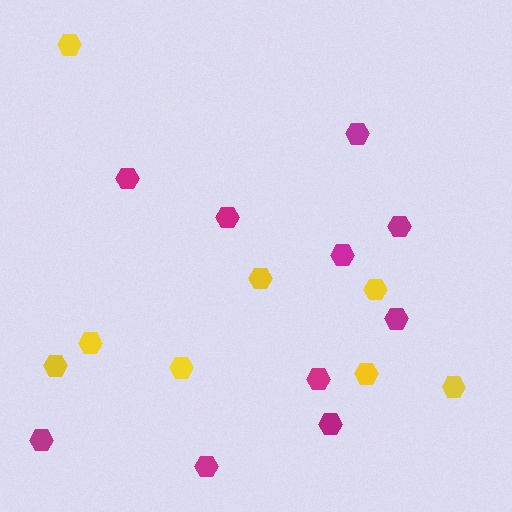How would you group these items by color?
There are 2 groups: one group of magenta hexagons (10) and one group of yellow hexagons (8).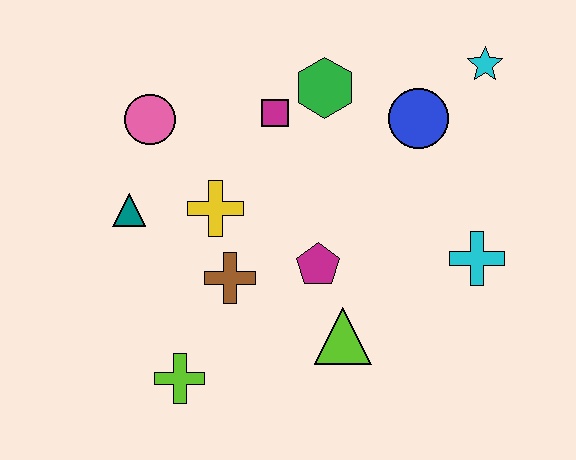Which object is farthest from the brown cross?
The cyan star is farthest from the brown cross.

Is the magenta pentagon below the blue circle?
Yes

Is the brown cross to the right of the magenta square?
No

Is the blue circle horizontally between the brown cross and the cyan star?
Yes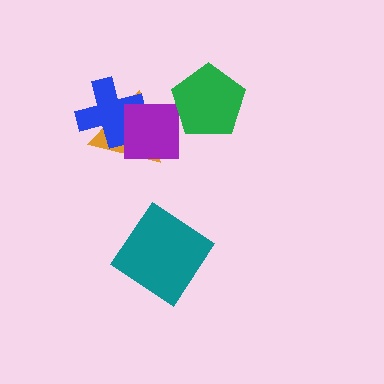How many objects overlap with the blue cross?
2 objects overlap with the blue cross.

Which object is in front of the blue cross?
The purple square is in front of the blue cross.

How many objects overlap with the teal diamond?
0 objects overlap with the teal diamond.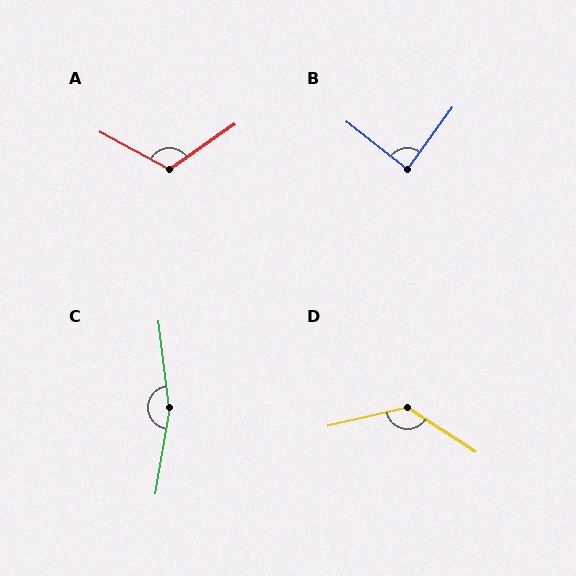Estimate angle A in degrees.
Approximately 117 degrees.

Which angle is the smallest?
B, at approximately 88 degrees.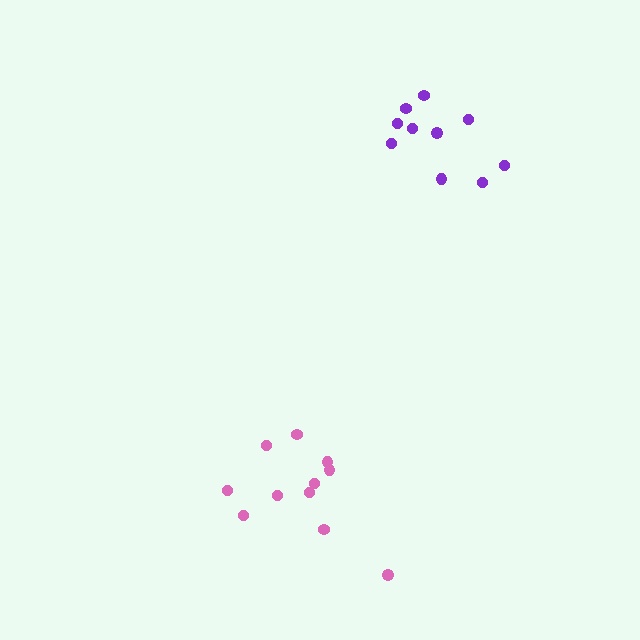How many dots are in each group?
Group 1: 10 dots, Group 2: 11 dots (21 total).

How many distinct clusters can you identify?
There are 2 distinct clusters.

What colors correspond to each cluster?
The clusters are colored: purple, pink.